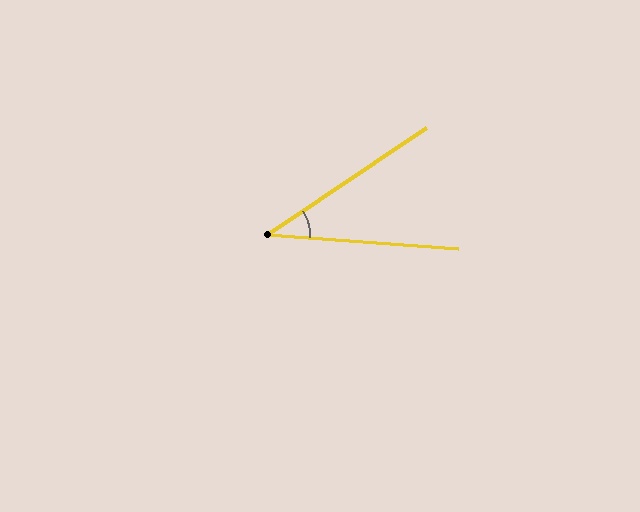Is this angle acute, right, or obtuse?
It is acute.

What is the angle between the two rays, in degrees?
Approximately 38 degrees.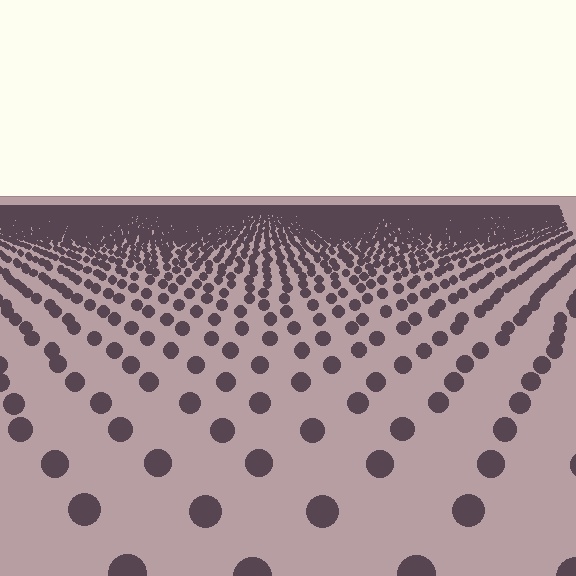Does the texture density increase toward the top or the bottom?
Density increases toward the top.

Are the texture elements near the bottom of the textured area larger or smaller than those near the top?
Larger. Near the bottom, elements are closer to the viewer and appear at a bigger on-screen size.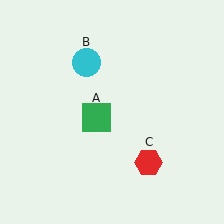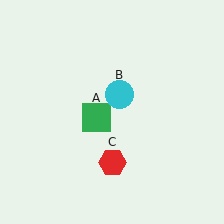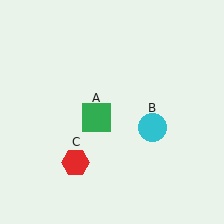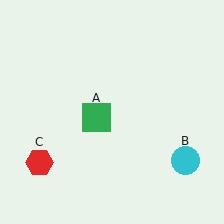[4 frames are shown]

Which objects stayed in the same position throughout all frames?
Green square (object A) remained stationary.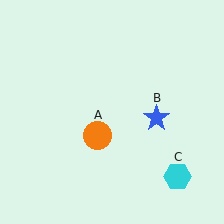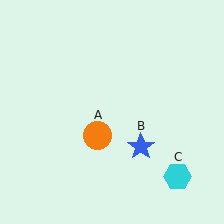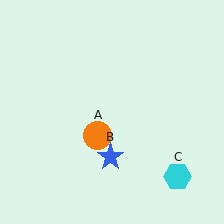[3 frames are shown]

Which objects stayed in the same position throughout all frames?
Orange circle (object A) and cyan hexagon (object C) remained stationary.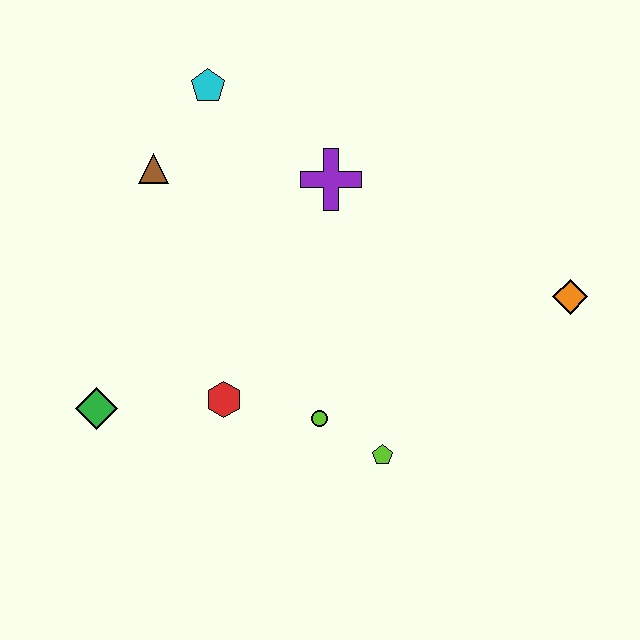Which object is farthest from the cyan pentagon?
The orange diamond is farthest from the cyan pentagon.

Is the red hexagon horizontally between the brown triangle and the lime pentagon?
Yes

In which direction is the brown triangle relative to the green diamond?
The brown triangle is above the green diamond.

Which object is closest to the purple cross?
The cyan pentagon is closest to the purple cross.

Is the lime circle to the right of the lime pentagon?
No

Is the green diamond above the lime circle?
Yes